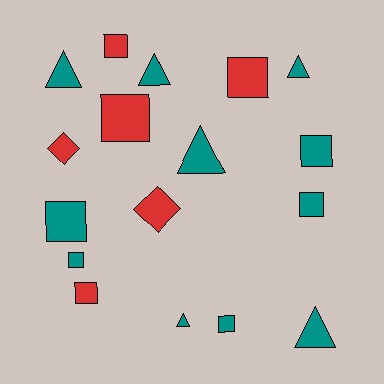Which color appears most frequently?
Teal, with 11 objects.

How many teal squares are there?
There are 5 teal squares.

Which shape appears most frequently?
Square, with 9 objects.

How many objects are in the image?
There are 17 objects.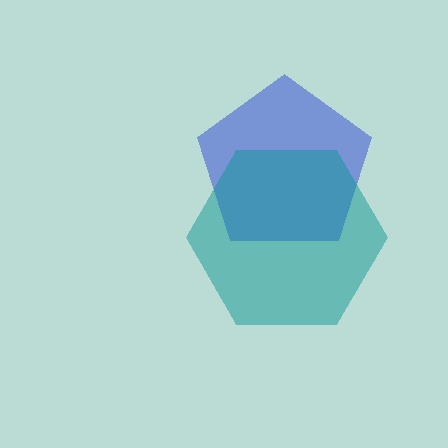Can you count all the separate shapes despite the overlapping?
Yes, there are 2 separate shapes.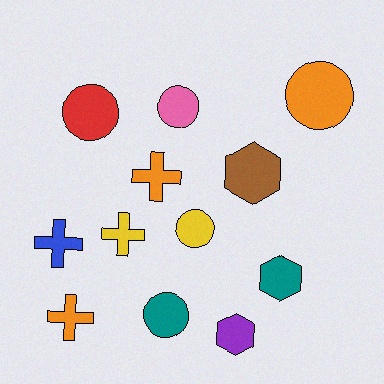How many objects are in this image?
There are 12 objects.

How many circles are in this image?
There are 5 circles.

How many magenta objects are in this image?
There are no magenta objects.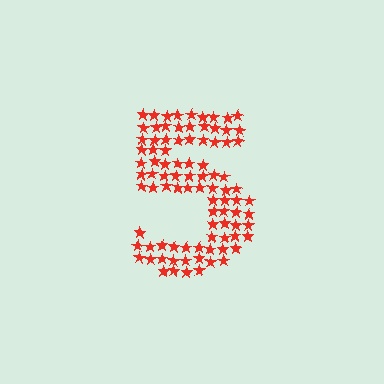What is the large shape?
The large shape is the digit 5.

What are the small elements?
The small elements are stars.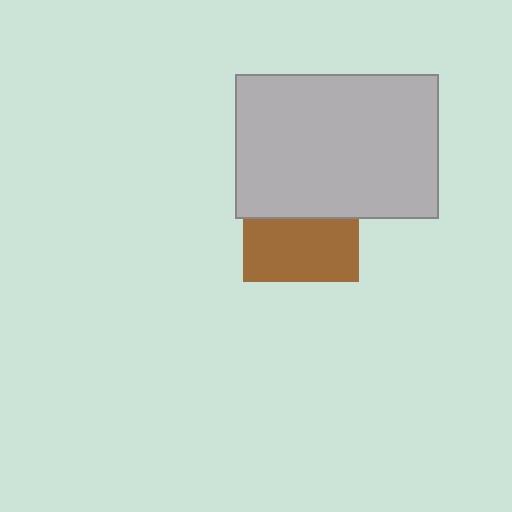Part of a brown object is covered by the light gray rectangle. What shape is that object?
It is a square.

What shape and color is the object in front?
The object in front is a light gray rectangle.